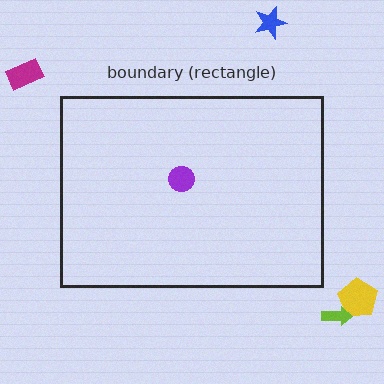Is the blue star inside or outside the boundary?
Outside.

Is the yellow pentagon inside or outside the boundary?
Outside.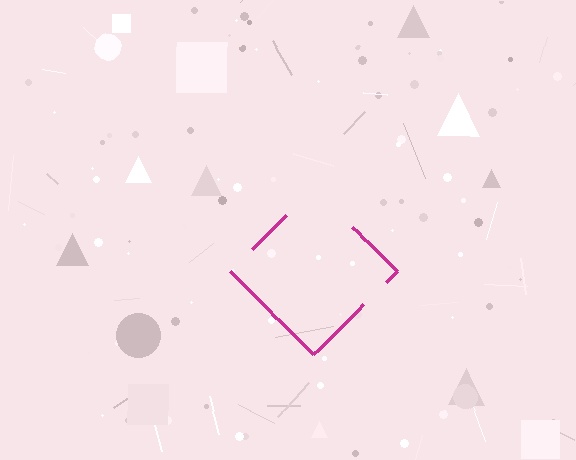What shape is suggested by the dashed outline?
The dashed outline suggests a diamond.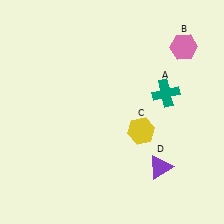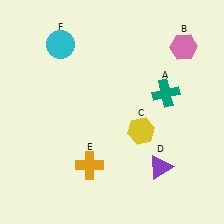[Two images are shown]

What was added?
An orange cross (E), a cyan circle (F) were added in Image 2.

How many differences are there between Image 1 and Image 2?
There are 2 differences between the two images.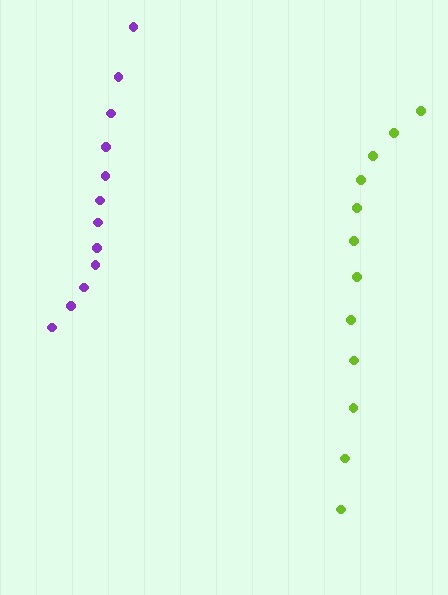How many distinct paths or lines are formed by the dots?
There are 2 distinct paths.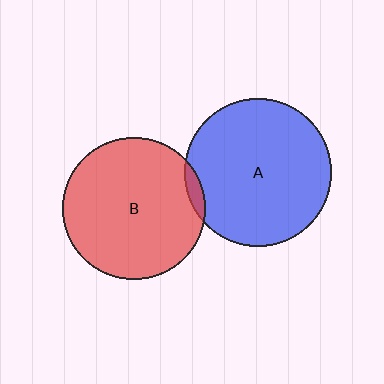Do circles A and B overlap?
Yes.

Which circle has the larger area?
Circle A (blue).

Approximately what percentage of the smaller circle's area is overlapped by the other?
Approximately 5%.